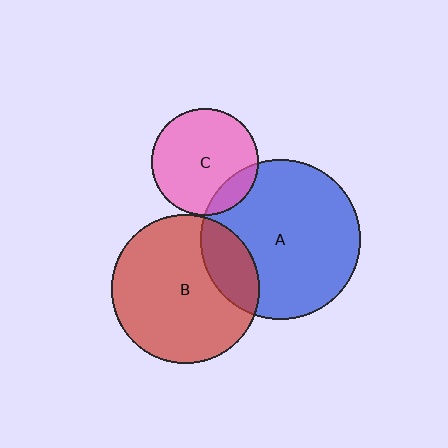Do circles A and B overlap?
Yes.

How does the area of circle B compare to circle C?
Approximately 1.9 times.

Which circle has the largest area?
Circle A (blue).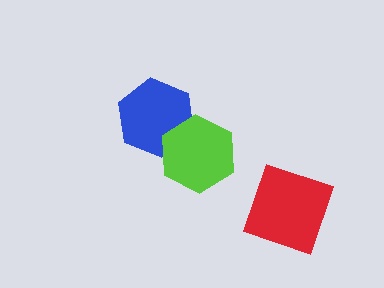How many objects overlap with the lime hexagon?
1 object overlaps with the lime hexagon.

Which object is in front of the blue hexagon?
The lime hexagon is in front of the blue hexagon.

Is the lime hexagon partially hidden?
No, no other shape covers it.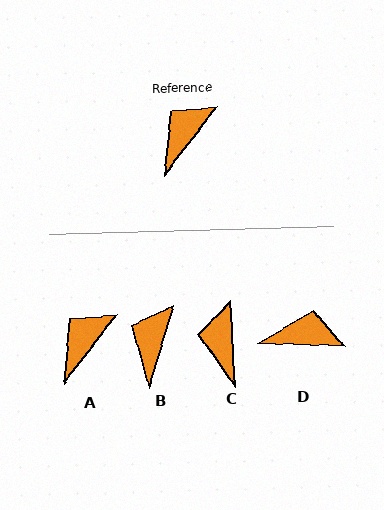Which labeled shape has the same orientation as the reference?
A.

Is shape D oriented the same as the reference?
No, it is off by about 54 degrees.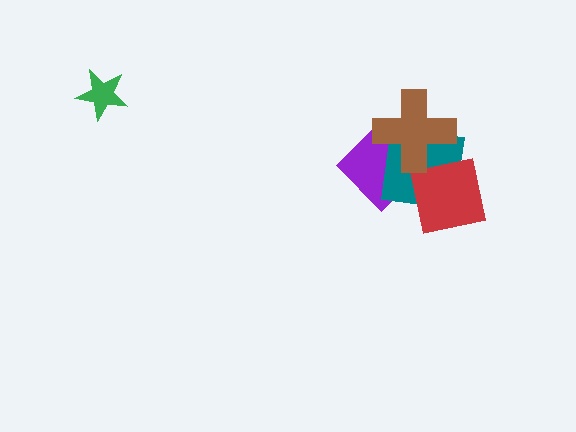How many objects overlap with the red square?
1 object overlaps with the red square.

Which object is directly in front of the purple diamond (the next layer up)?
The teal square is directly in front of the purple diamond.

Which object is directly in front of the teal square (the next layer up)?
The red square is directly in front of the teal square.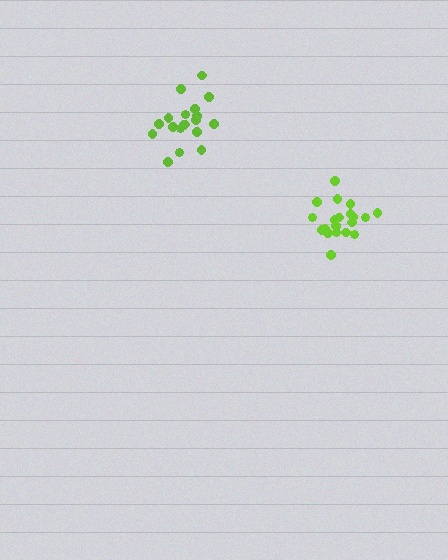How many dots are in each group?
Group 1: 20 dots, Group 2: 20 dots (40 total).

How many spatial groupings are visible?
There are 2 spatial groupings.